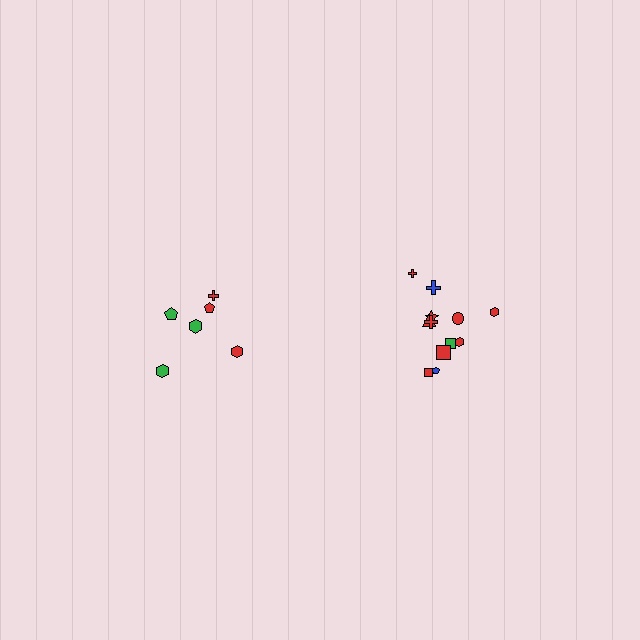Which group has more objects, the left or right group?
The right group.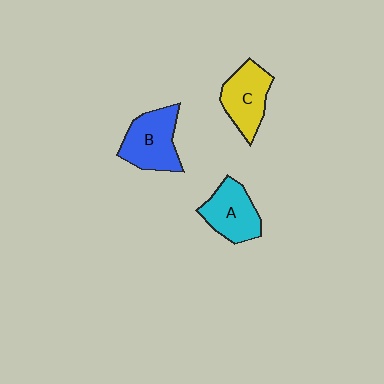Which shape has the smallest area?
Shape A (cyan).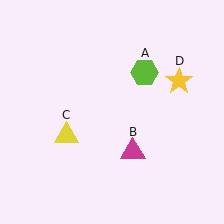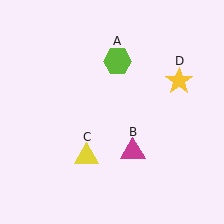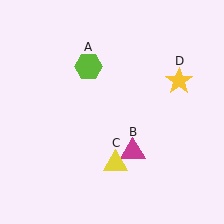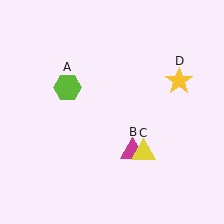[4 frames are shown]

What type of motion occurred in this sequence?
The lime hexagon (object A), yellow triangle (object C) rotated counterclockwise around the center of the scene.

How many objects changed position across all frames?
2 objects changed position: lime hexagon (object A), yellow triangle (object C).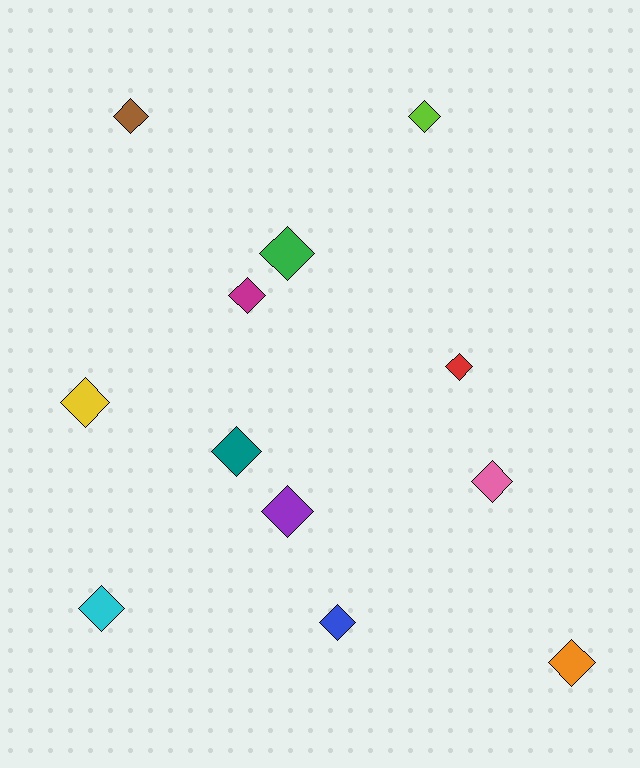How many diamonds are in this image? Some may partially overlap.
There are 12 diamonds.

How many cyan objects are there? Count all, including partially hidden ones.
There is 1 cyan object.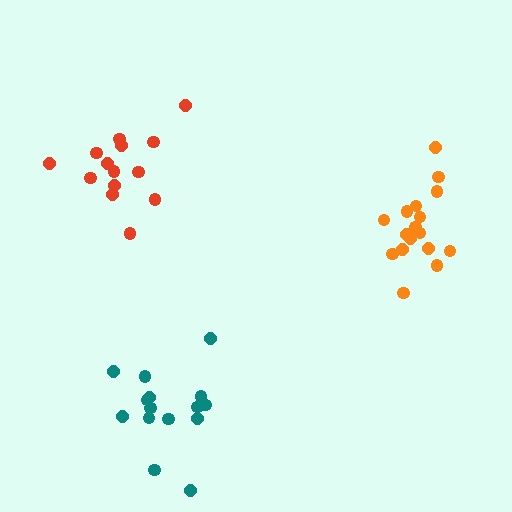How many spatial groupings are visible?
There are 3 spatial groupings.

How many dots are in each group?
Group 1: 15 dots, Group 2: 17 dots, Group 3: 14 dots (46 total).